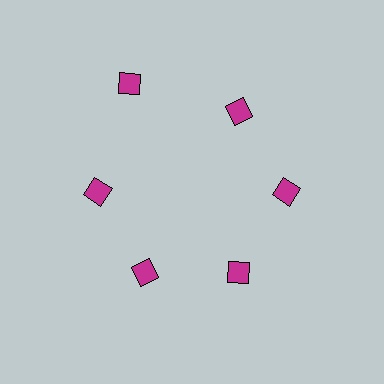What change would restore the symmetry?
The symmetry would be restored by moving it inward, back onto the ring so that all 6 diamonds sit at equal angles and equal distance from the center.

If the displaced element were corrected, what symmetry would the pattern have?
It would have 6-fold rotational symmetry — the pattern would map onto itself every 60 degrees.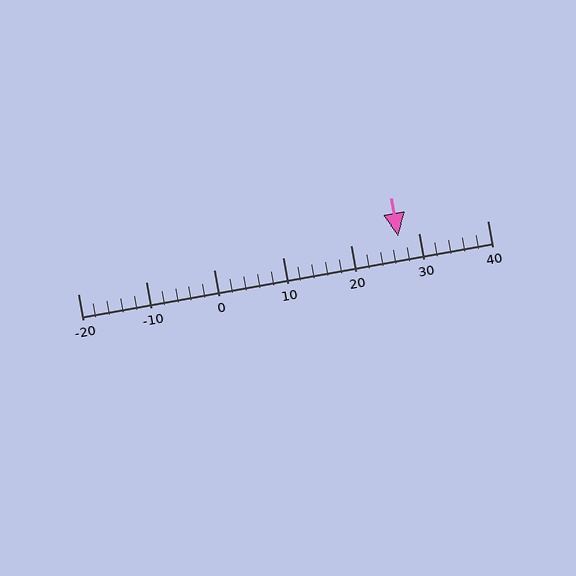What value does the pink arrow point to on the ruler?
The pink arrow points to approximately 27.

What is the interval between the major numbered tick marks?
The major tick marks are spaced 10 units apart.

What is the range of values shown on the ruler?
The ruler shows values from -20 to 40.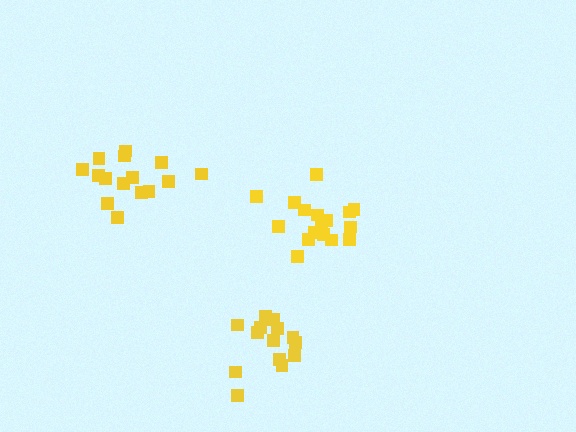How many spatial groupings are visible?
There are 3 spatial groupings.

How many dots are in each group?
Group 1: 17 dots, Group 2: 15 dots, Group 3: 14 dots (46 total).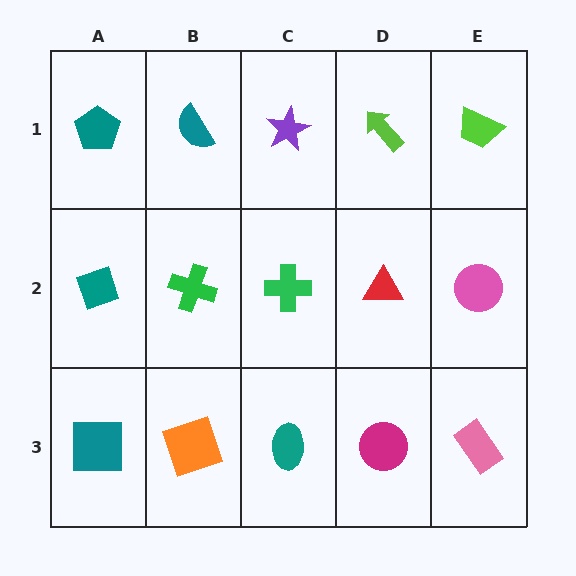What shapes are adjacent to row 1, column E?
A pink circle (row 2, column E), a lime arrow (row 1, column D).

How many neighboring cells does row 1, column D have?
3.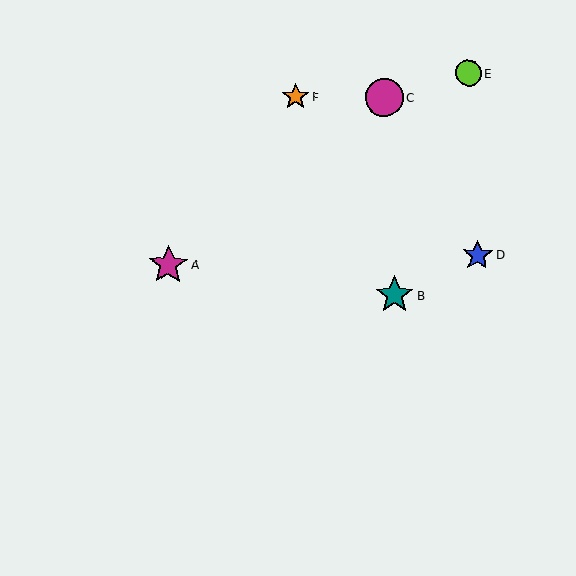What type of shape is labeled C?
Shape C is a magenta circle.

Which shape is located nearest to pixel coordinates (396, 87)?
The magenta circle (labeled C) at (384, 97) is nearest to that location.